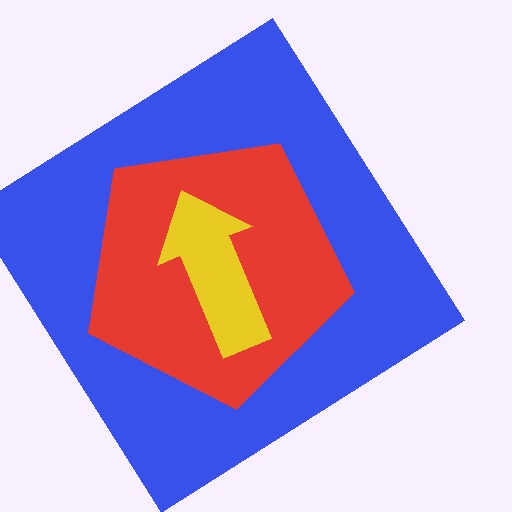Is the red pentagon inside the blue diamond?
Yes.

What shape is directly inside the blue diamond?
The red pentagon.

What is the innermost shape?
The yellow arrow.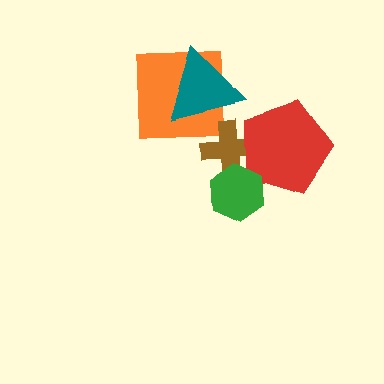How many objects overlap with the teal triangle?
2 objects overlap with the teal triangle.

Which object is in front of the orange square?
The teal triangle is in front of the orange square.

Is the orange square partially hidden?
Yes, it is partially covered by another shape.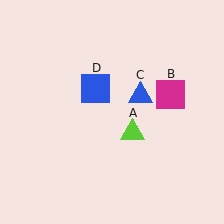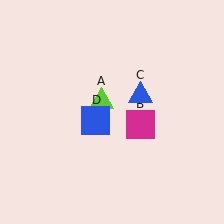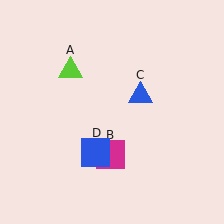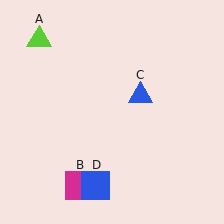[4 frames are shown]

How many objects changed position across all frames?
3 objects changed position: lime triangle (object A), magenta square (object B), blue square (object D).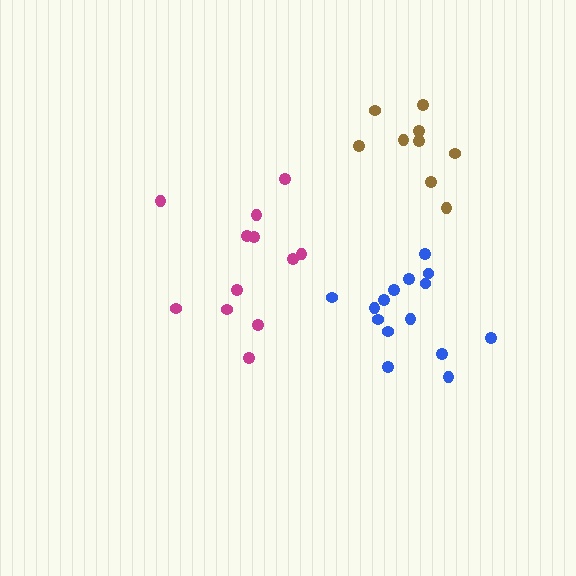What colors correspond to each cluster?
The clusters are colored: magenta, brown, blue.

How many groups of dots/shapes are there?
There are 3 groups.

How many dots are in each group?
Group 1: 12 dots, Group 2: 9 dots, Group 3: 15 dots (36 total).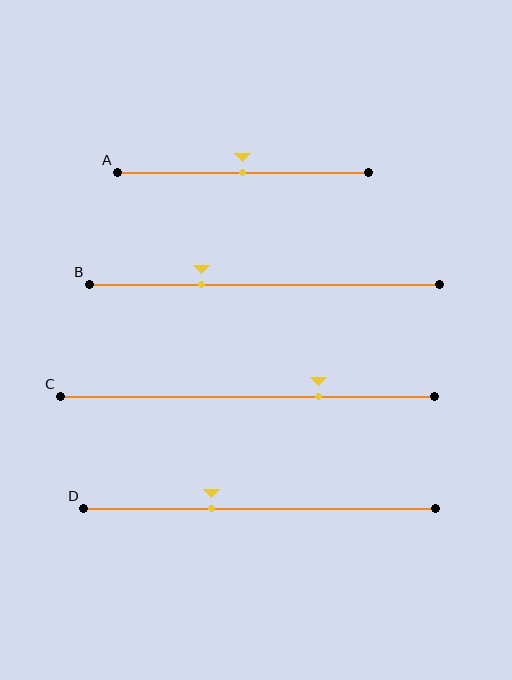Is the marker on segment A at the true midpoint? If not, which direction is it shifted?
Yes, the marker on segment A is at the true midpoint.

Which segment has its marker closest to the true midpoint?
Segment A has its marker closest to the true midpoint.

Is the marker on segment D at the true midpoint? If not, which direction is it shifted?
No, the marker on segment D is shifted to the left by about 14% of the segment length.